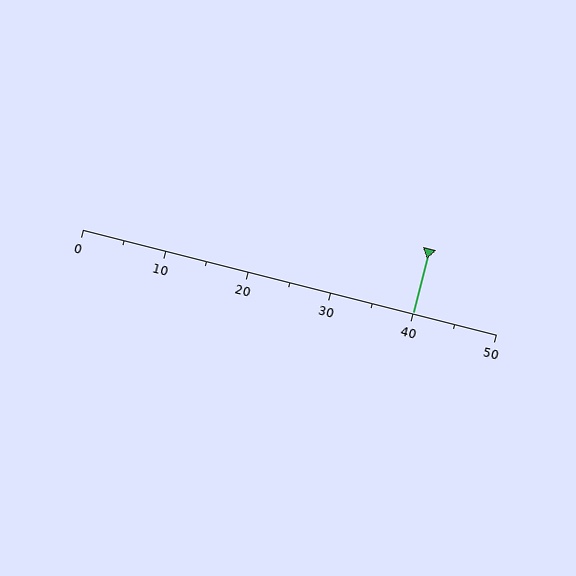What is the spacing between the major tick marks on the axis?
The major ticks are spaced 10 apart.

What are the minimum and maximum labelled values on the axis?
The axis runs from 0 to 50.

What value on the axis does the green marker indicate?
The marker indicates approximately 40.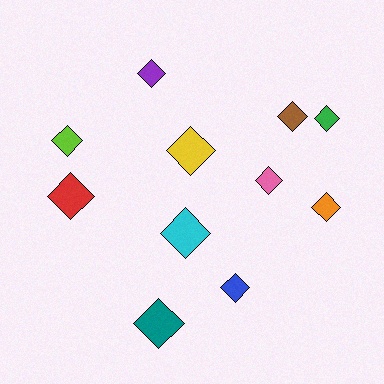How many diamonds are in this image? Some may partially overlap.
There are 11 diamonds.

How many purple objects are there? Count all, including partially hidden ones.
There is 1 purple object.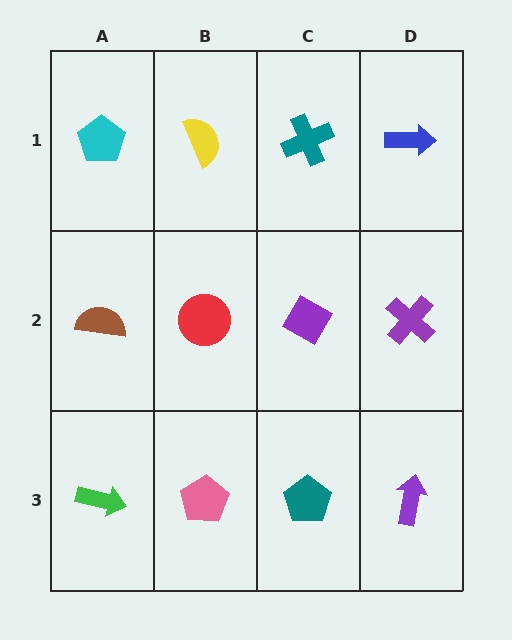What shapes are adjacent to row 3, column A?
A brown semicircle (row 2, column A), a pink pentagon (row 3, column B).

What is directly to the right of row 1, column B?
A teal cross.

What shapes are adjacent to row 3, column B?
A red circle (row 2, column B), a green arrow (row 3, column A), a teal pentagon (row 3, column C).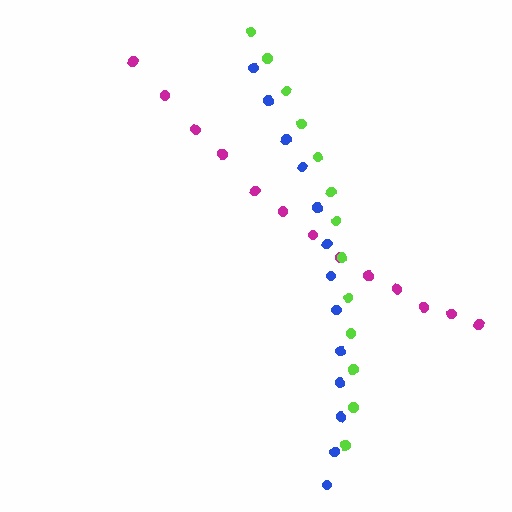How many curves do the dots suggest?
There are 3 distinct paths.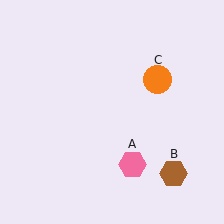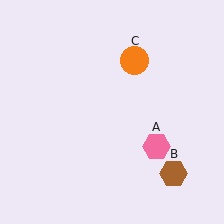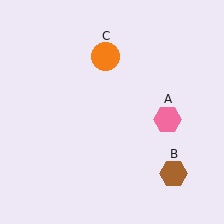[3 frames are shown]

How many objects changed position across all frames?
2 objects changed position: pink hexagon (object A), orange circle (object C).